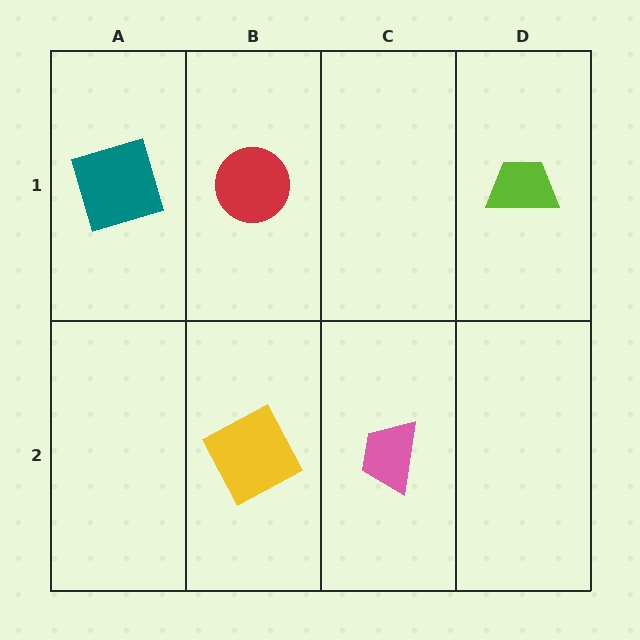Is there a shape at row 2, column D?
No, that cell is empty.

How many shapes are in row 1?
3 shapes.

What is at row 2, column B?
A yellow square.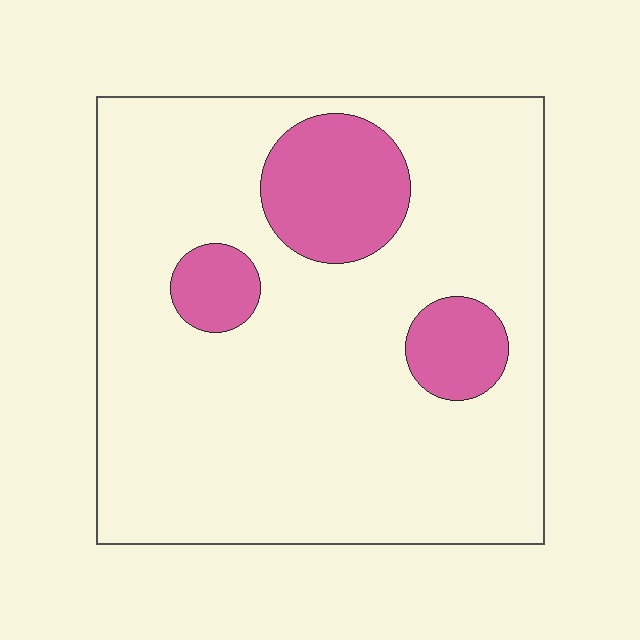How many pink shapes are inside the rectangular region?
3.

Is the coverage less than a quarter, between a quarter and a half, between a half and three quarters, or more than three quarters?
Less than a quarter.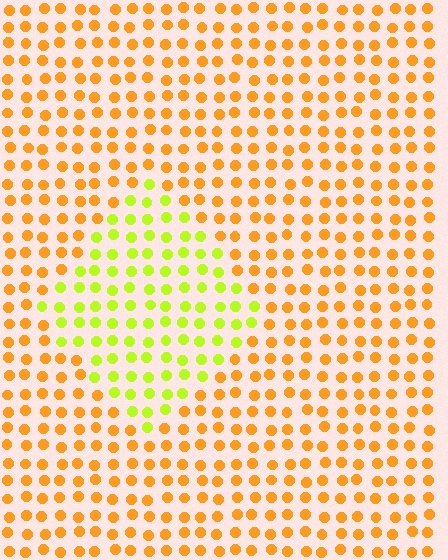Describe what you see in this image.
The image is filled with small orange elements in a uniform arrangement. A diamond-shaped region is visible where the elements are tinted to a slightly different hue, forming a subtle color boundary.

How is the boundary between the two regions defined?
The boundary is defined purely by a slight shift in hue (about 46 degrees). Spacing, size, and orientation are identical on both sides.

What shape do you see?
I see a diamond.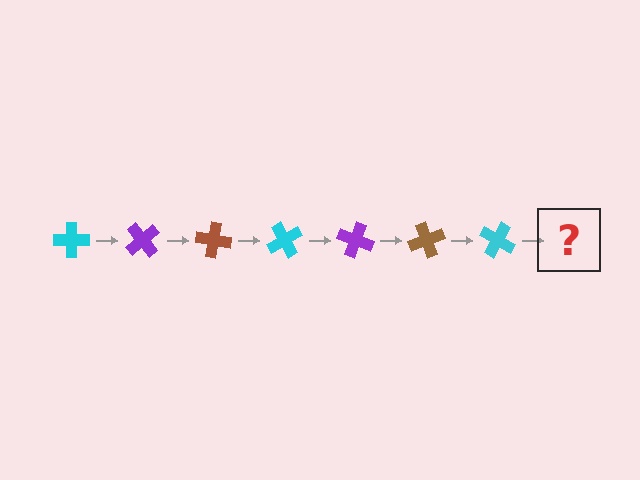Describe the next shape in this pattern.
It should be a purple cross, rotated 350 degrees from the start.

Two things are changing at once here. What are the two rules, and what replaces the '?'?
The two rules are that it rotates 50 degrees each step and the color cycles through cyan, purple, and brown. The '?' should be a purple cross, rotated 350 degrees from the start.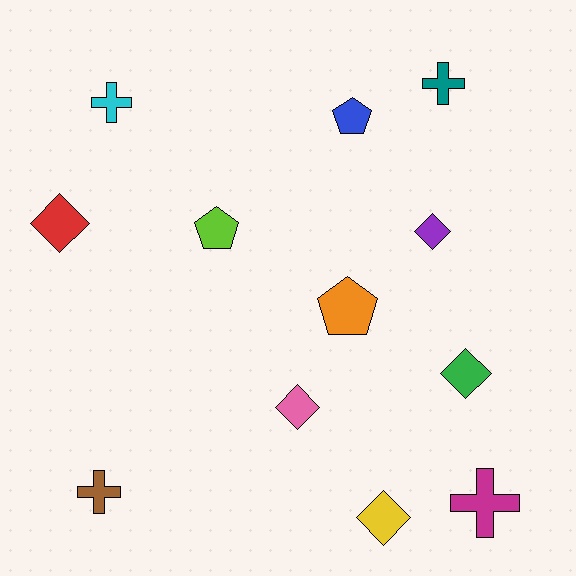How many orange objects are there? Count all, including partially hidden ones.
There is 1 orange object.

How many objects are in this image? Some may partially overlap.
There are 12 objects.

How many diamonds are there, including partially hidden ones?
There are 5 diamonds.